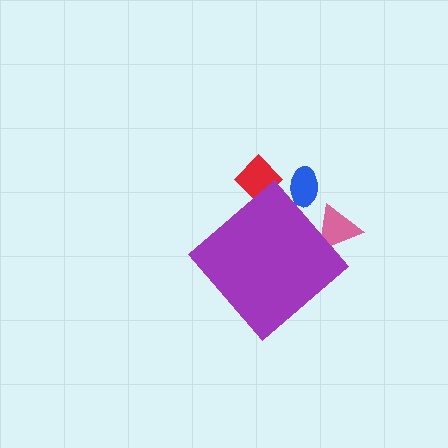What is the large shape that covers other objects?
A purple diamond.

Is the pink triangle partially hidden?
Yes, the pink triangle is partially hidden behind the purple diamond.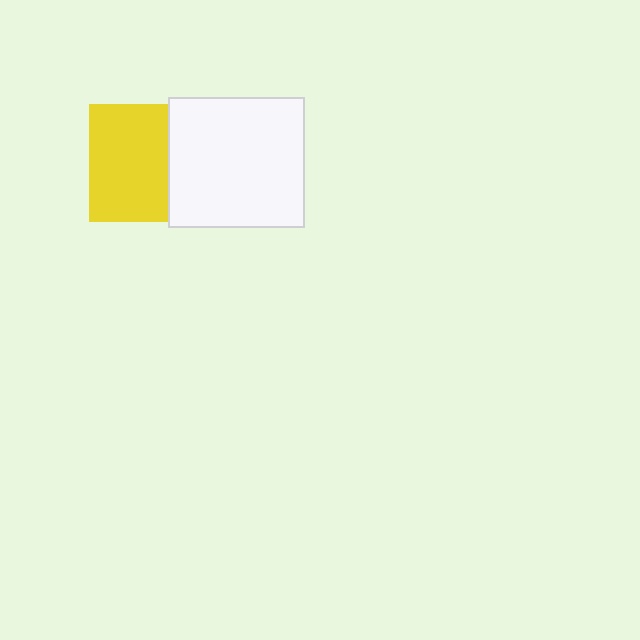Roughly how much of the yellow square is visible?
Most of it is visible (roughly 67%).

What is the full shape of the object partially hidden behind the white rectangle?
The partially hidden object is a yellow square.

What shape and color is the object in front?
The object in front is a white rectangle.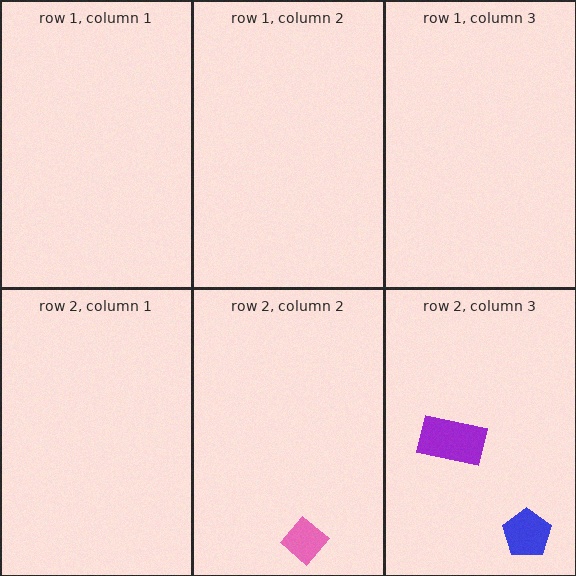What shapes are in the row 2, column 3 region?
The purple rectangle, the blue pentagon.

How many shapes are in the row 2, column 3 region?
2.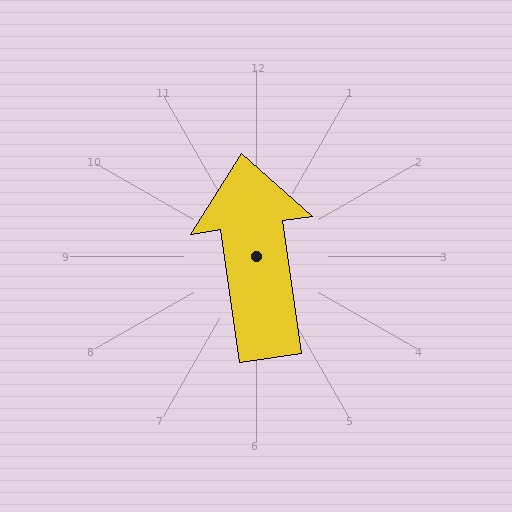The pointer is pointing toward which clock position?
Roughly 12 o'clock.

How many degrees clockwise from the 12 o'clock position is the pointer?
Approximately 352 degrees.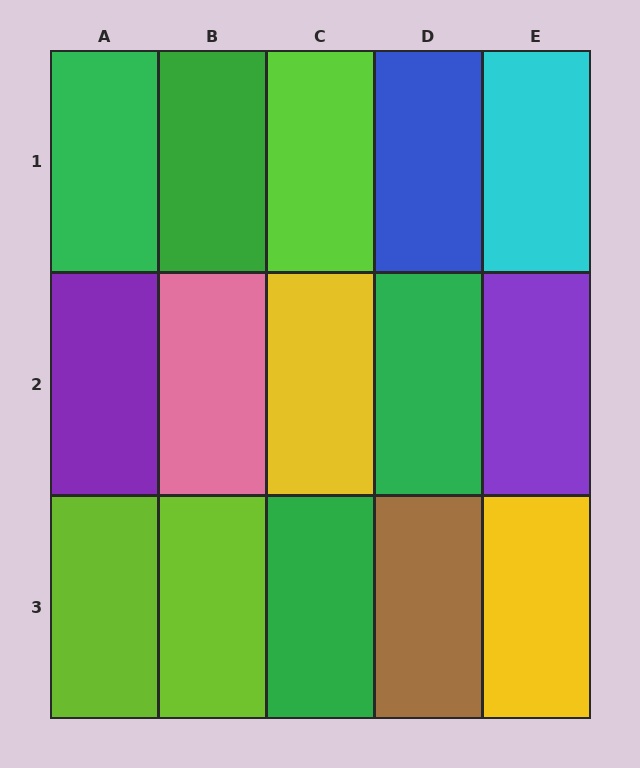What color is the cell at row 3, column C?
Green.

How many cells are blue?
1 cell is blue.